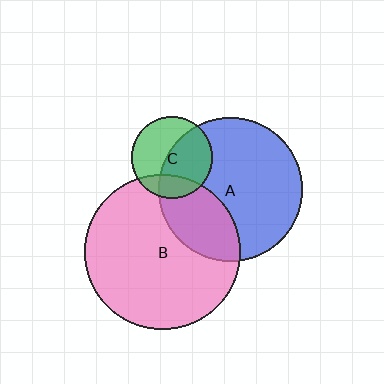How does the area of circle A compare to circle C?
Approximately 3.1 times.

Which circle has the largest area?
Circle B (pink).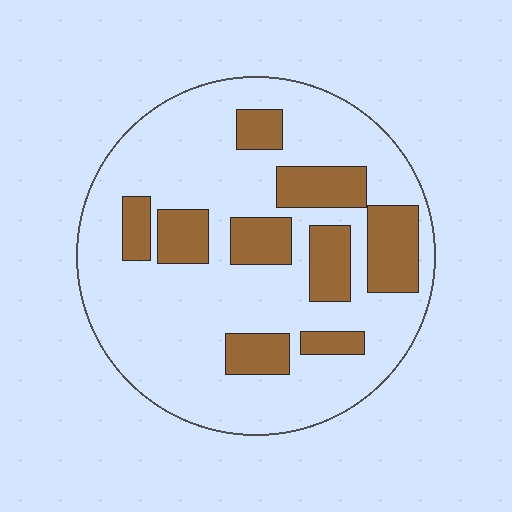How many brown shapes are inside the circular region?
9.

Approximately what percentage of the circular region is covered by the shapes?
Approximately 25%.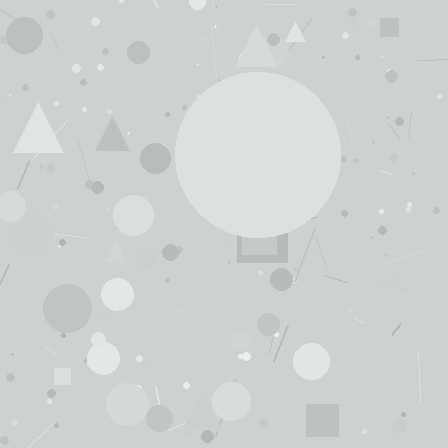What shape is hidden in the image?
A circle is hidden in the image.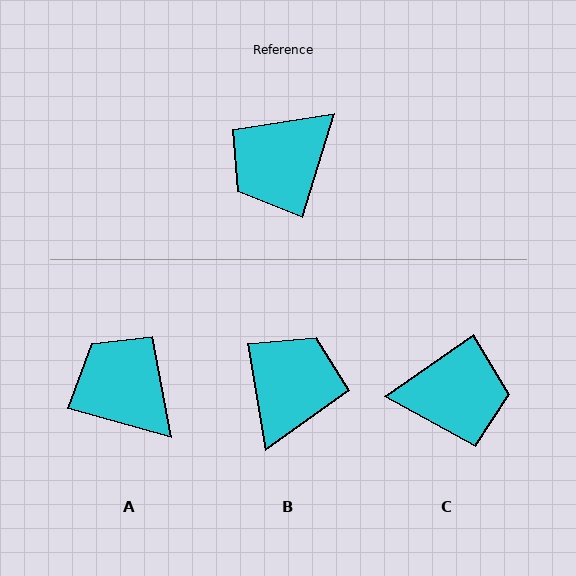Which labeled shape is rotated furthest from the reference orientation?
B, about 153 degrees away.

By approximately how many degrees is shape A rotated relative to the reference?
Approximately 88 degrees clockwise.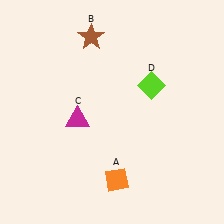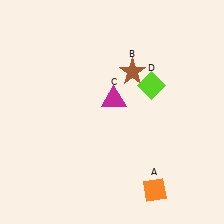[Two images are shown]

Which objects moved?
The objects that moved are: the orange diamond (A), the brown star (B), the magenta triangle (C).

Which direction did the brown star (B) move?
The brown star (B) moved right.